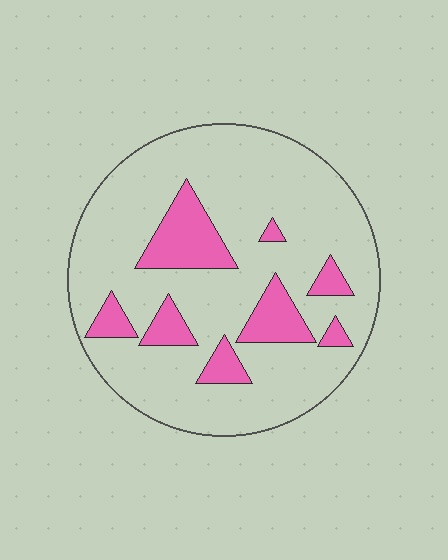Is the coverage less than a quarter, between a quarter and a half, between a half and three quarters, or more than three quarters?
Less than a quarter.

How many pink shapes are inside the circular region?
8.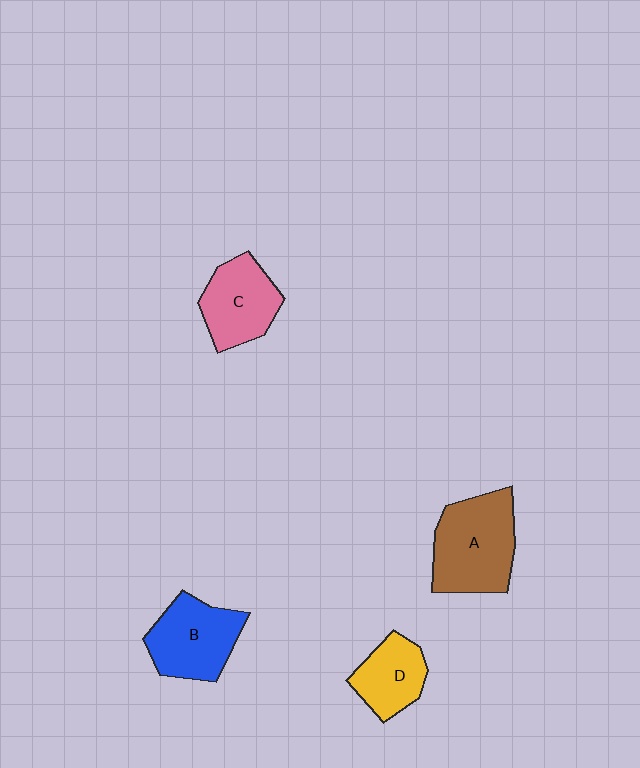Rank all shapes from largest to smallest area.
From largest to smallest: A (brown), B (blue), C (pink), D (yellow).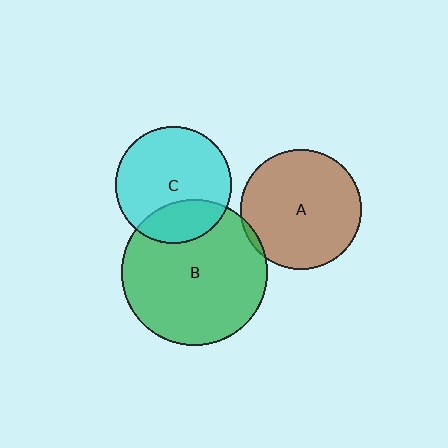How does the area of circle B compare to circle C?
Approximately 1.6 times.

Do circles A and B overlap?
Yes.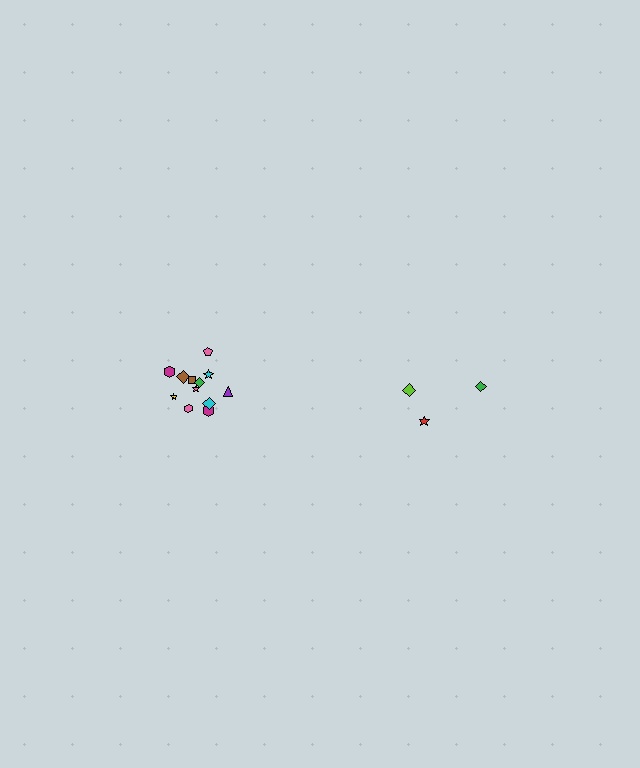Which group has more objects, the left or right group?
The left group.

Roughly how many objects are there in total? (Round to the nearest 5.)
Roughly 15 objects in total.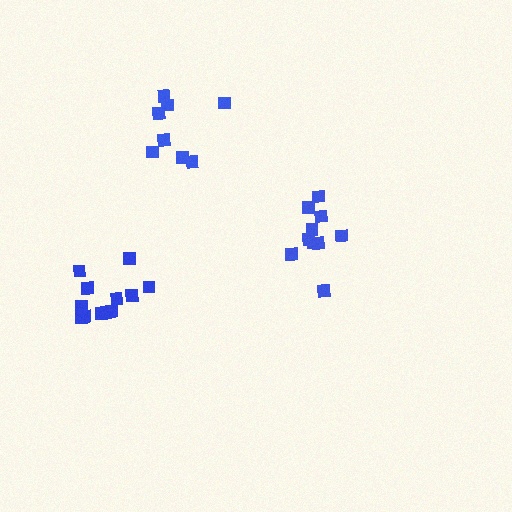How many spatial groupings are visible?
There are 3 spatial groupings.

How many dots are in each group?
Group 1: 8 dots, Group 2: 10 dots, Group 3: 13 dots (31 total).